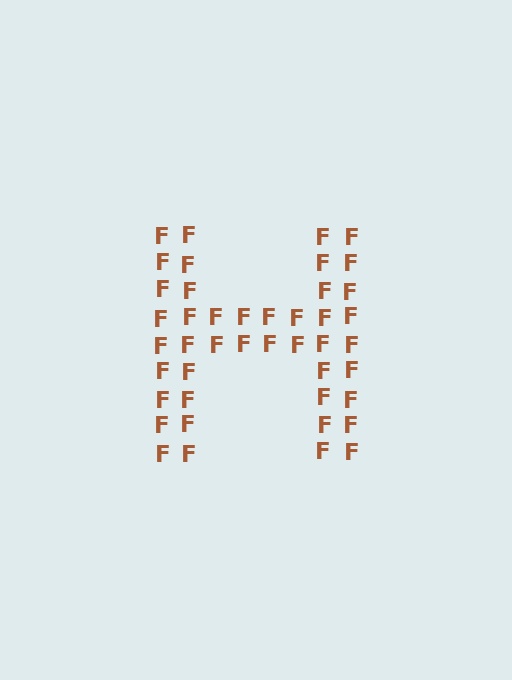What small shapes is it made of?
It is made of small letter F's.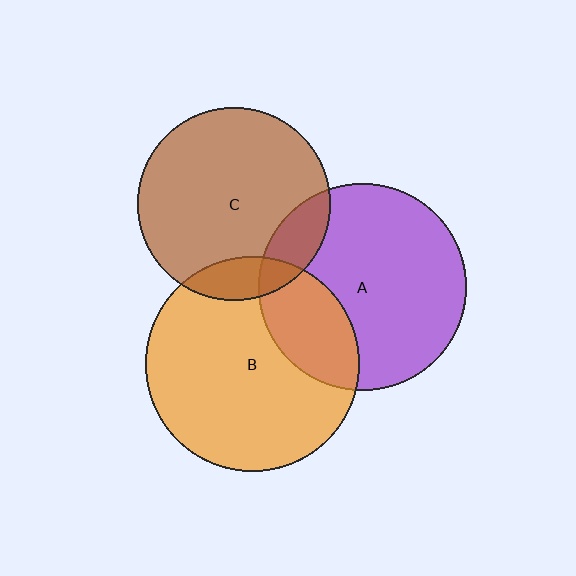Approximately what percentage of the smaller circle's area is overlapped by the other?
Approximately 10%.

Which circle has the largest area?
Circle B (orange).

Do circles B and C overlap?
Yes.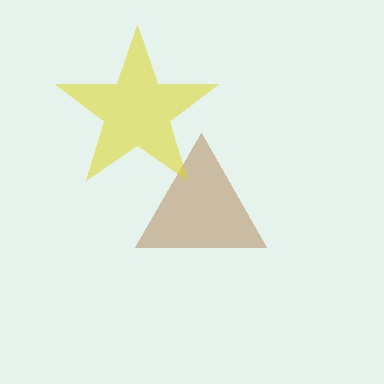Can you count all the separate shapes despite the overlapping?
Yes, there are 2 separate shapes.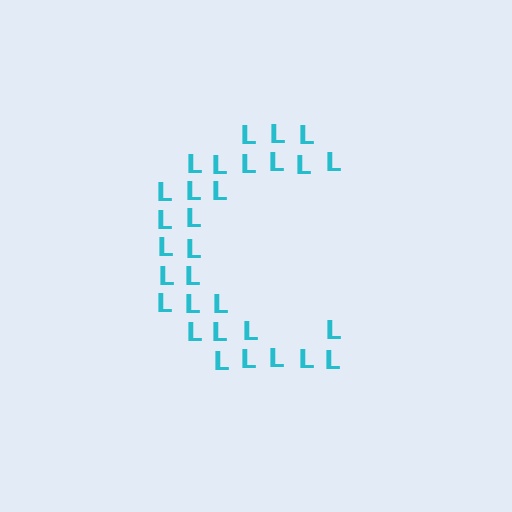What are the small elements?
The small elements are letter L's.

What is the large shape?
The large shape is the letter C.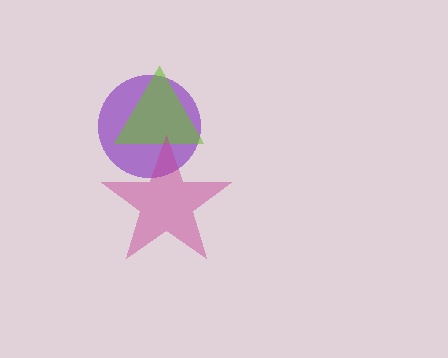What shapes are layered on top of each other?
The layered shapes are: a purple circle, a lime triangle, a magenta star.